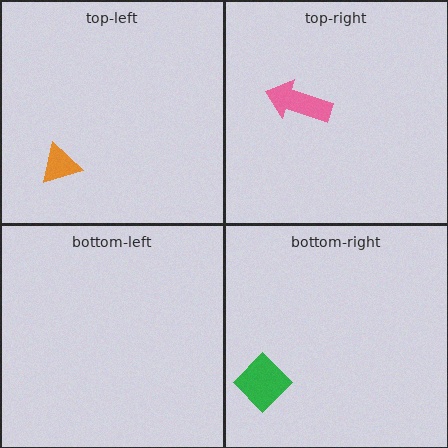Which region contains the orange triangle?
The top-left region.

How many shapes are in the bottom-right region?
1.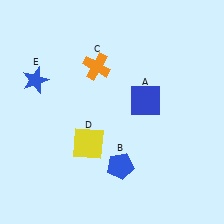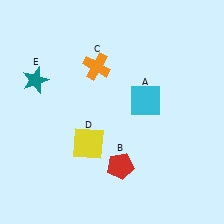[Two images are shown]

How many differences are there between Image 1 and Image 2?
There are 3 differences between the two images.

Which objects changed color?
A changed from blue to cyan. B changed from blue to red. E changed from blue to teal.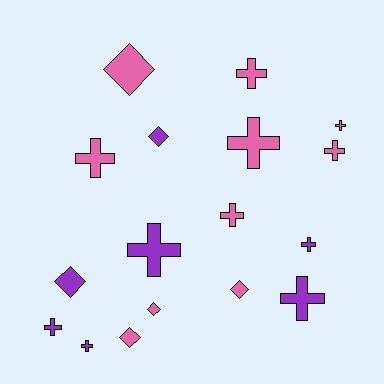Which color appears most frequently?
Pink, with 10 objects.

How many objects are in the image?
There are 17 objects.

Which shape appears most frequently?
Cross, with 11 objects.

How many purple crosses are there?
There are 5 purple crosses.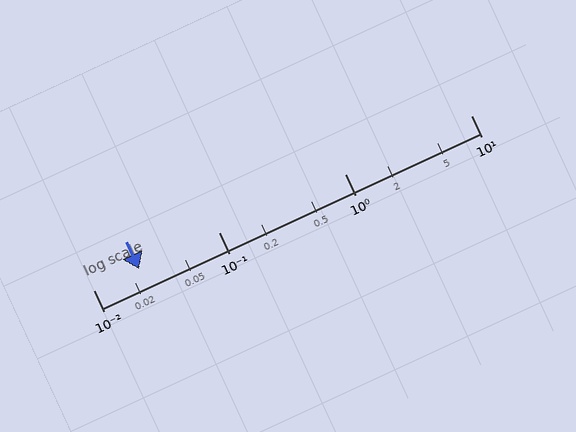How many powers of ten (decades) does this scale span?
The scale spans 3 decades, from 0.01 to 10.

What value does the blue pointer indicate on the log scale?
The pointer indicates approximately 0.023.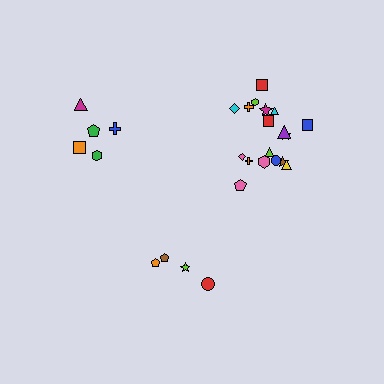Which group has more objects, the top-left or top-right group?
The top-right group.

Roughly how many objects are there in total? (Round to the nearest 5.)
Roughly 25 objects in total.